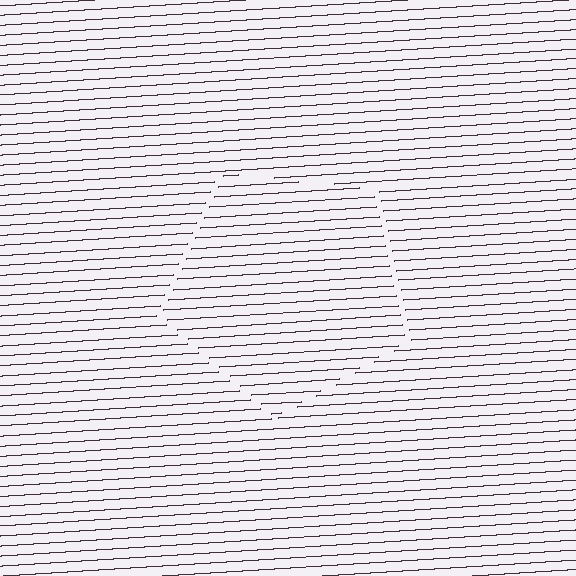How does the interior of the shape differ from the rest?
The interior of the shape contains the same grating, shifted by half a period — the contour is defined by the phase discontinuity where line-ends from the inner and outer gratings abut.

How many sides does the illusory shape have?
5 sides — the line-ends trace a pentagon.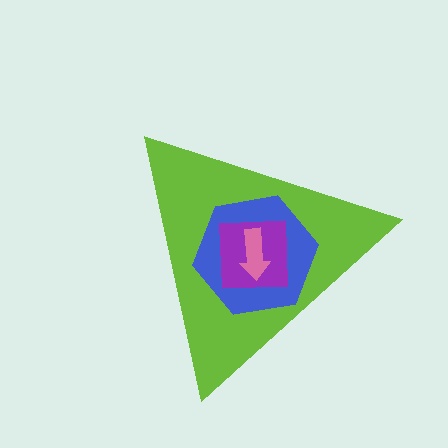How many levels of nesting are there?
4.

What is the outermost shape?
The lime triangle.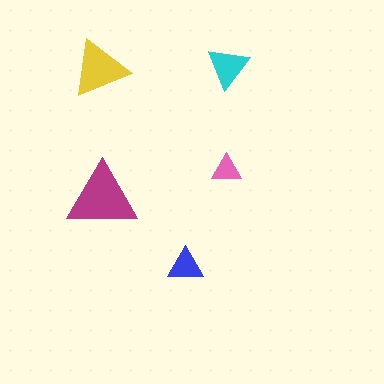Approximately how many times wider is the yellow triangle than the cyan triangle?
About 1.5 times wider.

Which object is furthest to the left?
The yellow triangle is leftmost.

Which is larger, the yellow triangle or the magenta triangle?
The magenta one.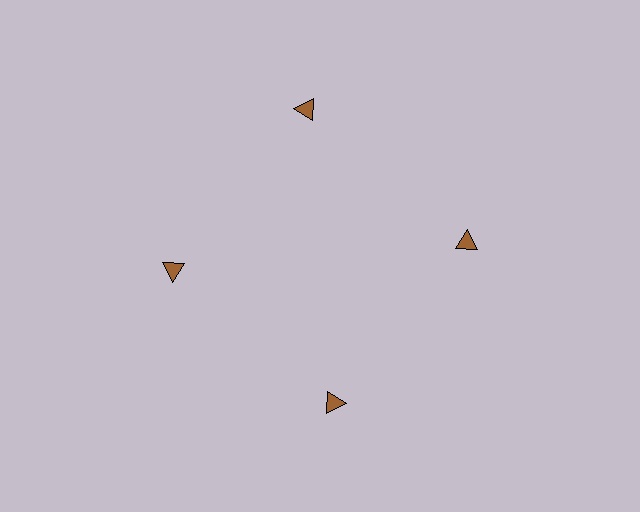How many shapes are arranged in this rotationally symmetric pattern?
There are 4 shapes, arranged in 4 groups of 1.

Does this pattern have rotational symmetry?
Yes, this pattern has 4-fold rotational symmetry. It looks the same after rotating 90 degrees around the center.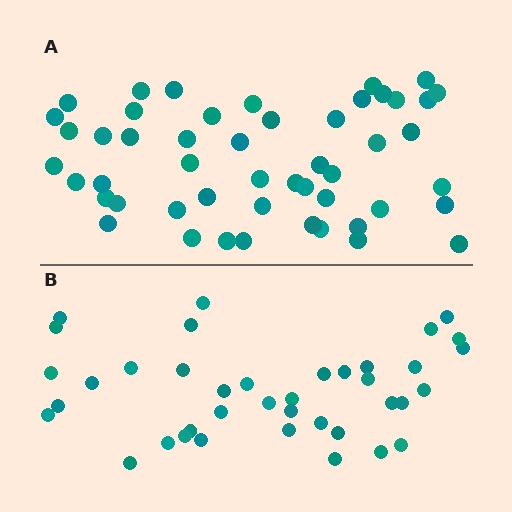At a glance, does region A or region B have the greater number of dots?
Region A (the top region) has more dots.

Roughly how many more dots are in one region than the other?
Region A has roughly 12 or so more dots than region B.